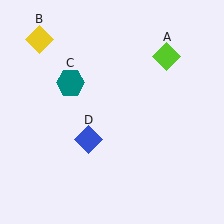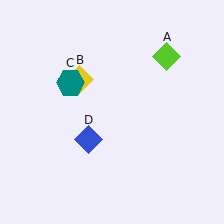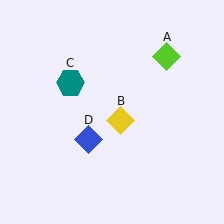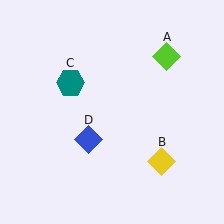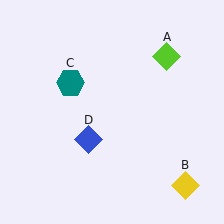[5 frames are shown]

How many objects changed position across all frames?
1 object changed position: yellow diamond (object B).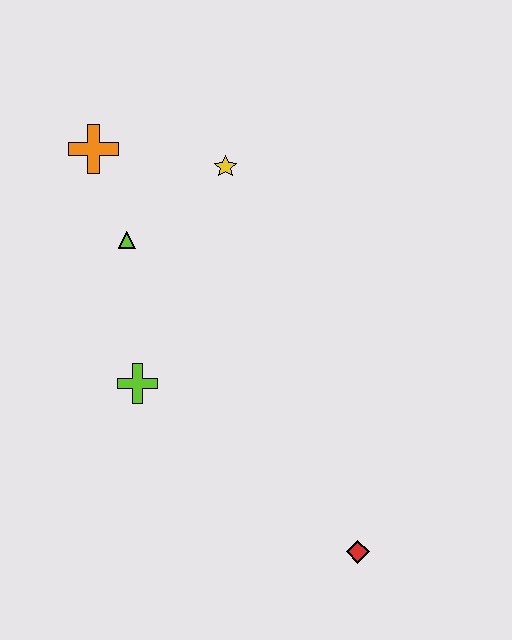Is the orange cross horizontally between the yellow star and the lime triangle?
No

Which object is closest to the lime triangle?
The orange cross is closest to the lime triangle.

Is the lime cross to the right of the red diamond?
No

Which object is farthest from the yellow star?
The red diamond is farthest from the yellow star.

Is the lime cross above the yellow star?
No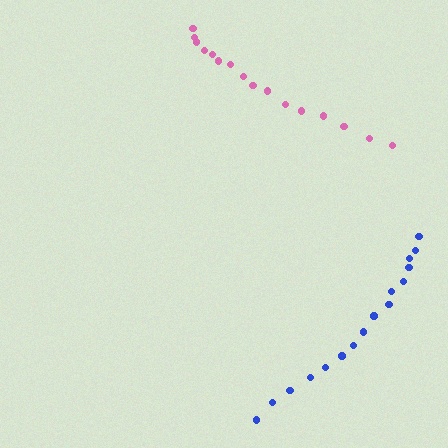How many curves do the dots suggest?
There are 2 distinct paths.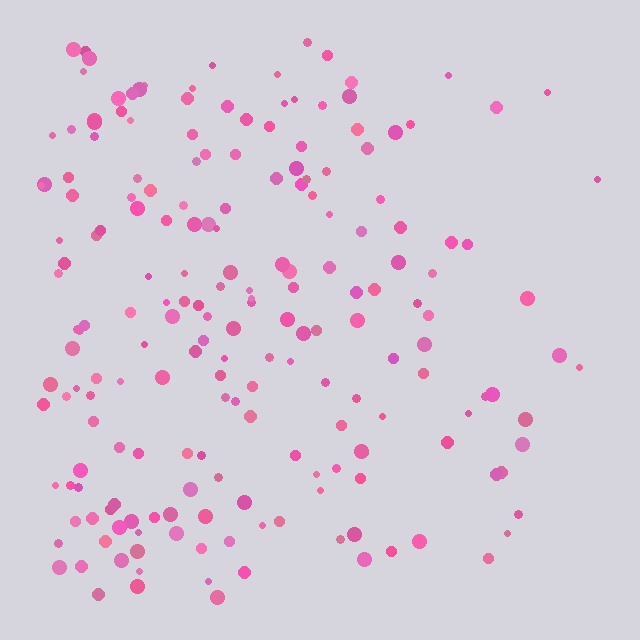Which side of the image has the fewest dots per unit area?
The right.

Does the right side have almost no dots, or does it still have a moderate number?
Still a moderate number, just noticeably fewer than the left.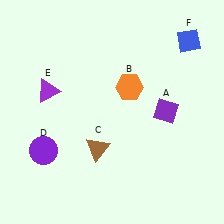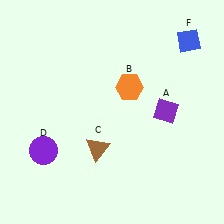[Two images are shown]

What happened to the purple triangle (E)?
The purple triangle (E) was removed in Image 2. It was in the top-left area of Image 1.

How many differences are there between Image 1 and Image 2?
There is 1 difference between the two images.